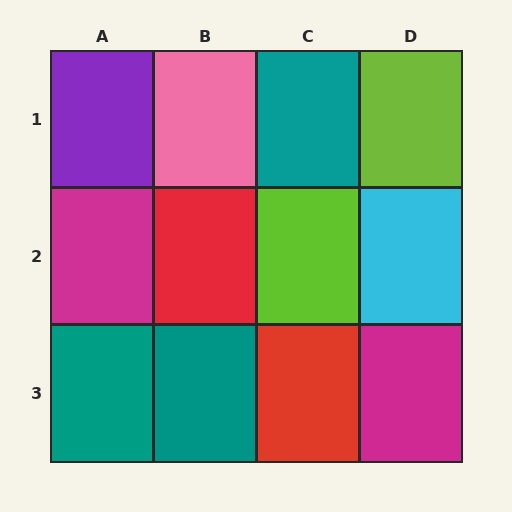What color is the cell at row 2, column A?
Magenta.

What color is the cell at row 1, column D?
Lime.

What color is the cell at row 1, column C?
Teal.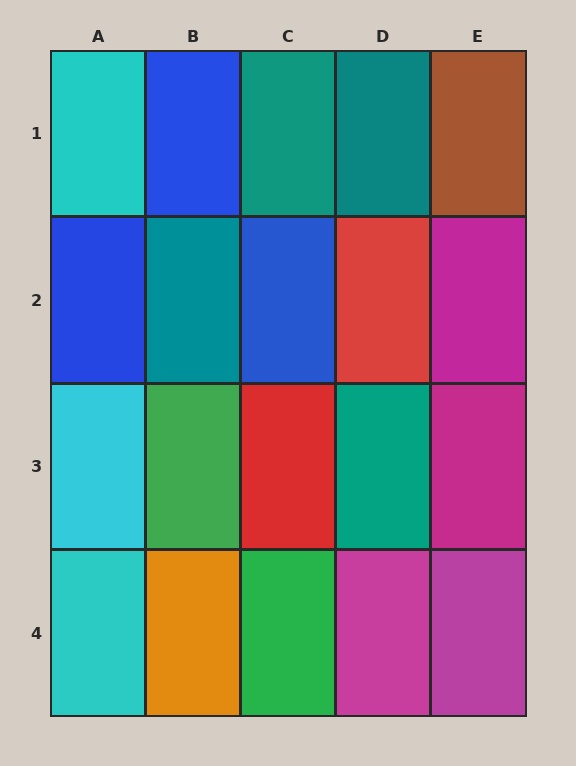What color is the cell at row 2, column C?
Blue.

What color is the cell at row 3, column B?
Green.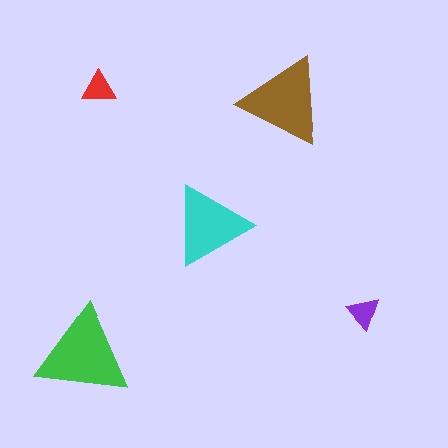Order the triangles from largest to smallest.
the green one, the brown one, the cyan one, the red one, the purple one.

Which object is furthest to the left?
The green triangle is leftmost.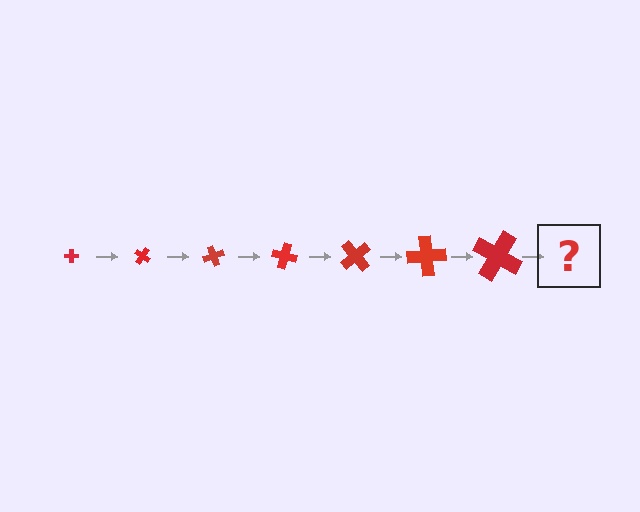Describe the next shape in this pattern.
It should be a cross, larger than the previous one and rotated 245 degrees from the start.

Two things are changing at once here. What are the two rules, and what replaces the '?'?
The two rules are that the cross grows larger each step and it rotates 35 degrees each step. The '?' should be a cross, larger than the previous one and rotated 245 degrees from the start.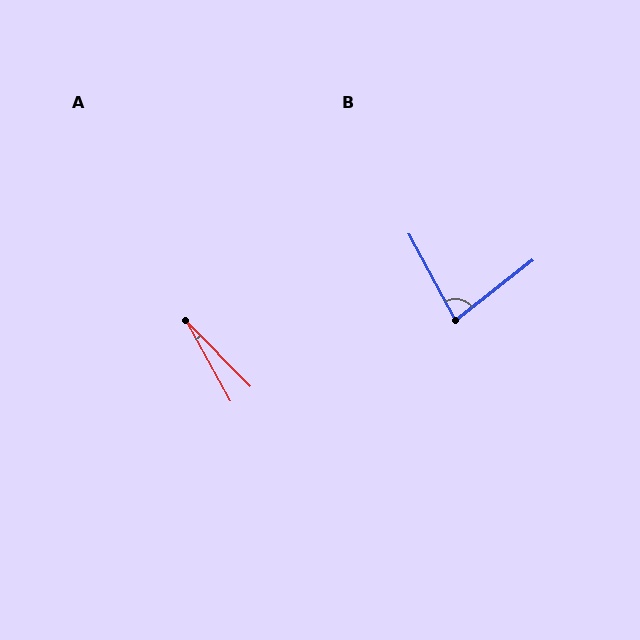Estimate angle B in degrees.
Approximately 80 degrees.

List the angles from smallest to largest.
A (16°), B (80°).